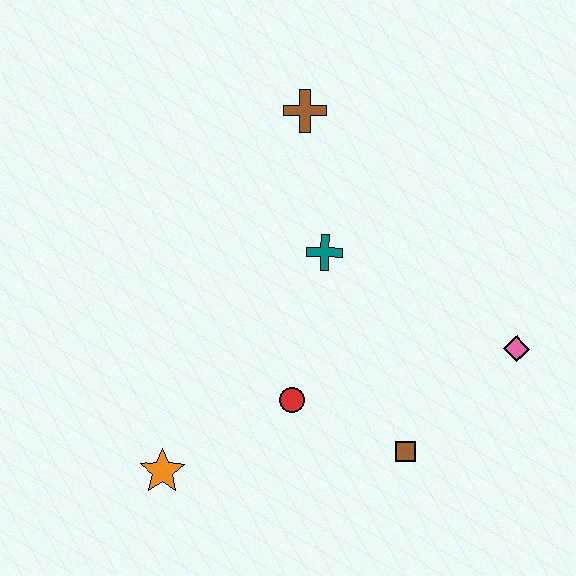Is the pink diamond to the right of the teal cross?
Yes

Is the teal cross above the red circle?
Yes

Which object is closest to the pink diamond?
The brown square is closest to the pink diamond.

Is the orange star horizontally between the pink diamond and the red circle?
No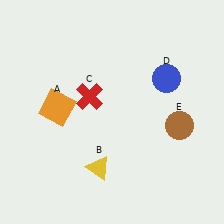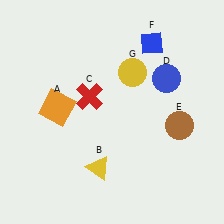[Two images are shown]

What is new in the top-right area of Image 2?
A yellow circle (G) was added in the top-right area of Image 2.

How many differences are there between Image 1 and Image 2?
There are 2 differences between the two images.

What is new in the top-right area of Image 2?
A blue diamond (F) was added in the top-right area of Image 2.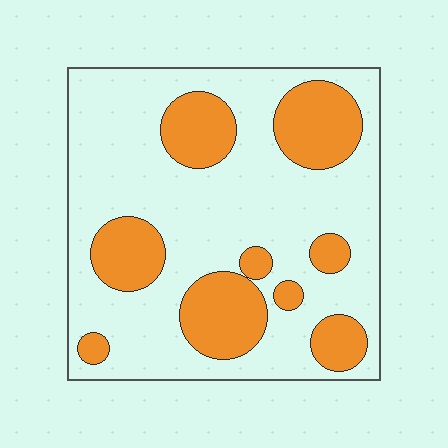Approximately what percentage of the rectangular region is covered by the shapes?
Approximately 30%.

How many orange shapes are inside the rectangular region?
9.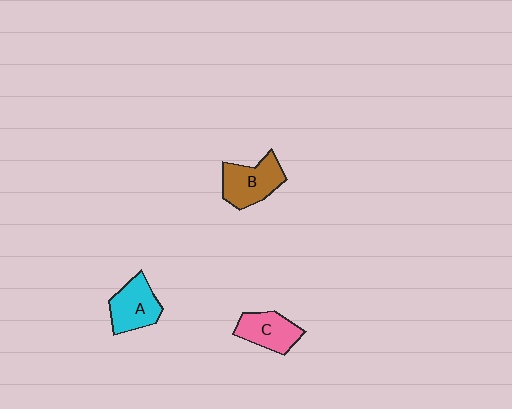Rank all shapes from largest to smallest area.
From largest to smallest: B (brown), A (cyan), C (pink).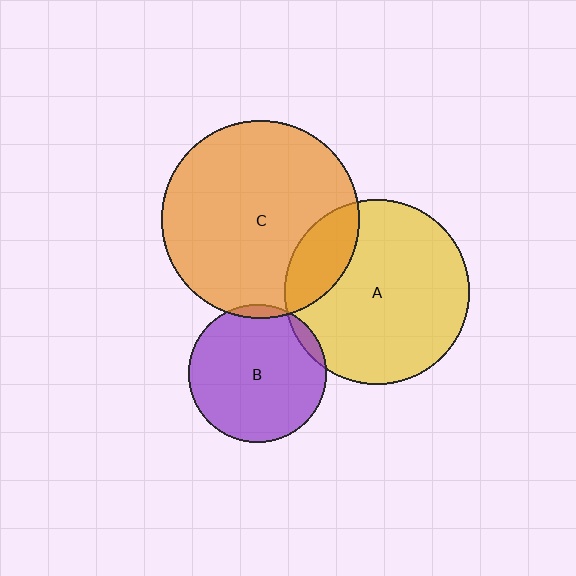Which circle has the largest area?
Circle C (orange).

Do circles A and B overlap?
Yes.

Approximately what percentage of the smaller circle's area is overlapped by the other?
Approximately 5%.